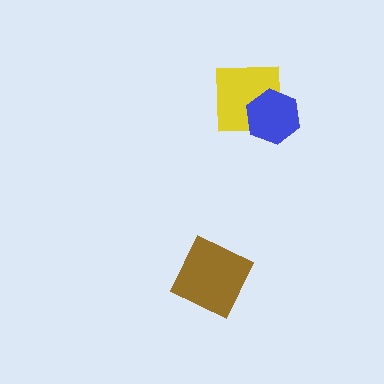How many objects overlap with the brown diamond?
0 objects overlap with the brown diamond.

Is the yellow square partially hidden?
Yes, it is partially covered by another shape.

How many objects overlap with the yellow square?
1 object overlaps with the yellow square.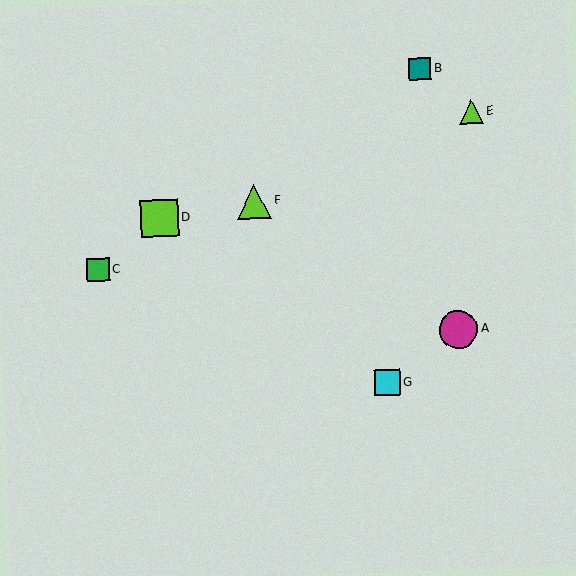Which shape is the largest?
The magenta circle (labeled A) is the largest.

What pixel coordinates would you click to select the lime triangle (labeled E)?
Click at (471, 112) to select the lime triangle E.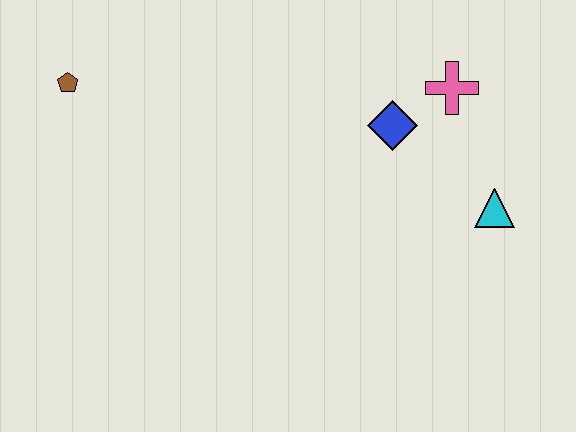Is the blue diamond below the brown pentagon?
Yes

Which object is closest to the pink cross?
The blue diamond is closest to the pink cross.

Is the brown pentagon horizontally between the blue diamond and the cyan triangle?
No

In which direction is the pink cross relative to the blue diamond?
The pink cross is to the right of the blue diamond.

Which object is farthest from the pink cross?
The brown pentagon is farthest from the pink cross.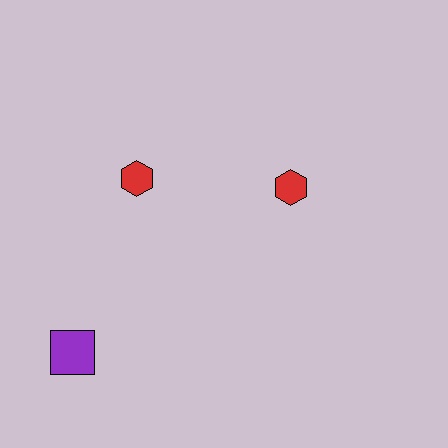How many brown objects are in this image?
There are no brown objects.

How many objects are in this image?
There are 3 objects.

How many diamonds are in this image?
There are no diamonds.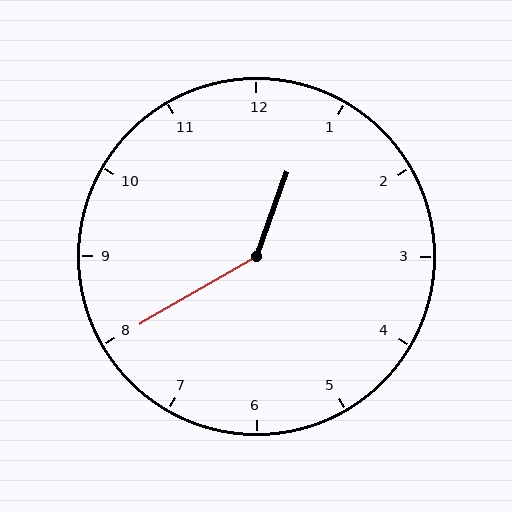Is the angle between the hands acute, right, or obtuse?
It is obtuse.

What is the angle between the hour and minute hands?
Approximately 140 degrees.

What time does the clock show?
12:40.